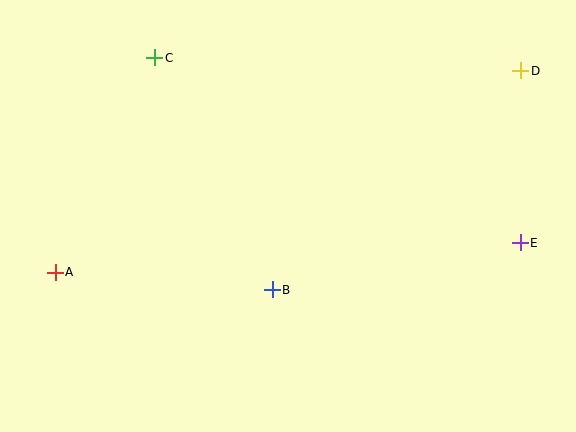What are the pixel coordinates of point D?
Point D is at (521, 71).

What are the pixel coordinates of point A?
Point A is at (55, 272).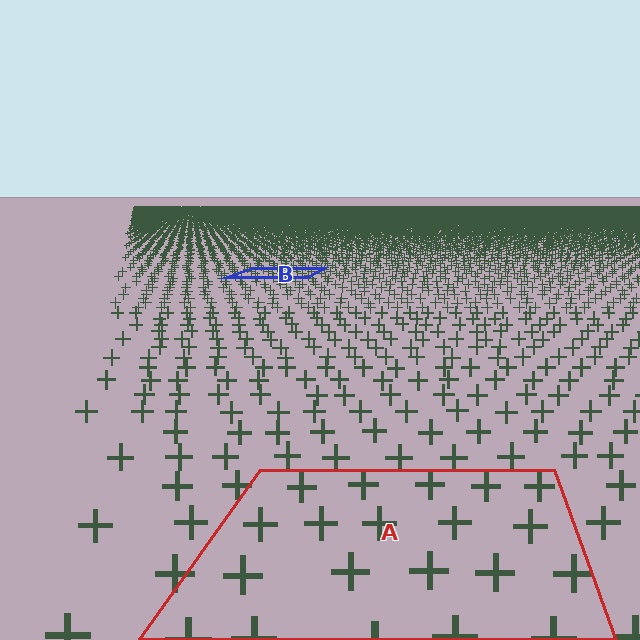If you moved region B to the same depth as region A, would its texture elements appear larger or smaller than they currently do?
They would appear larger. At a closer depth, the same texture elements are projected at a bigger on-screen size.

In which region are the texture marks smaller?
The texture marks are smaller in region B, because it is farther away.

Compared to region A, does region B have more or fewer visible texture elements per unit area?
Region B has more texture elements per unit area — they are packed more densely because it is farther away.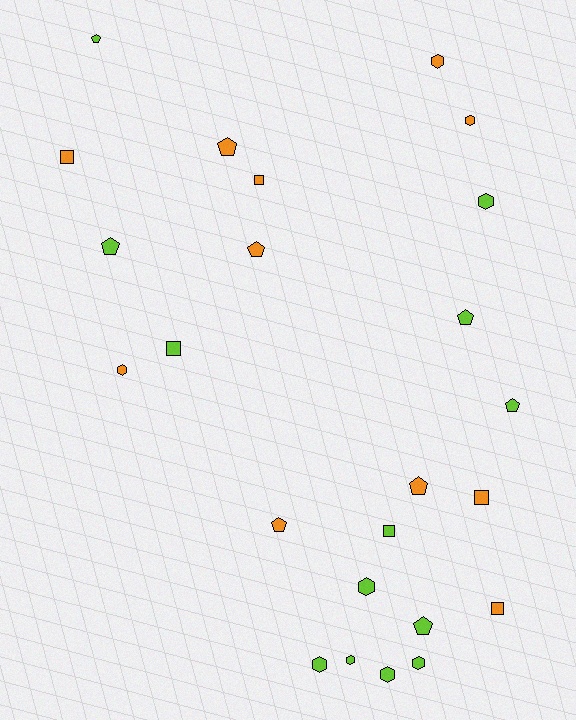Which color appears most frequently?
Lime, with 13 objects.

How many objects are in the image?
There are 24 objects.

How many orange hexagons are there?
There are 3 orange hexagons.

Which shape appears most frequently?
Hexagon, with 9 objects.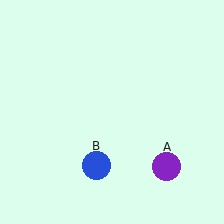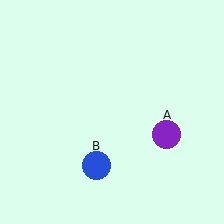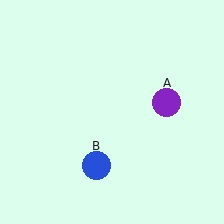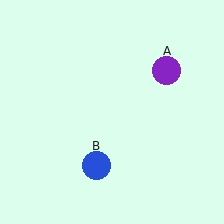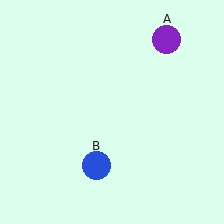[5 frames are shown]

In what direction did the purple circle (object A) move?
The purple circle (object A) moved up.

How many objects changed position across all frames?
1 object changed position: purple circle (object A).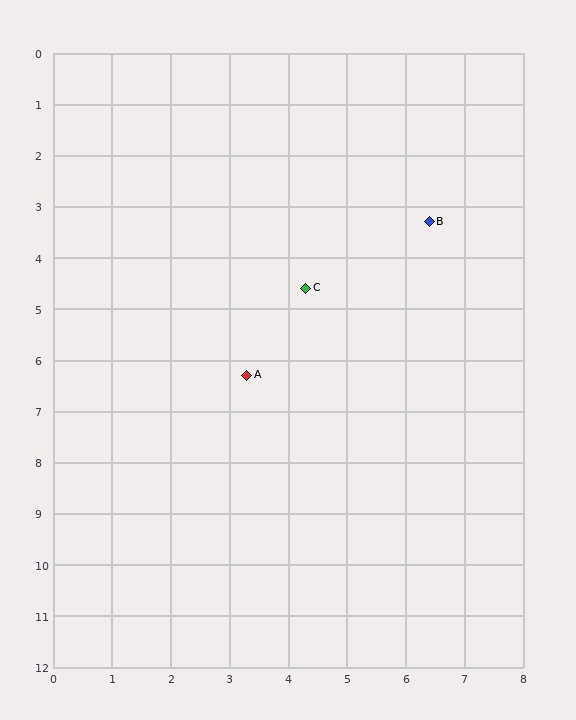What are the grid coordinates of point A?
Point A is at approximately (3.3, 6.3).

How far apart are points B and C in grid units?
Points B and C are about 2.5 grid units apart.